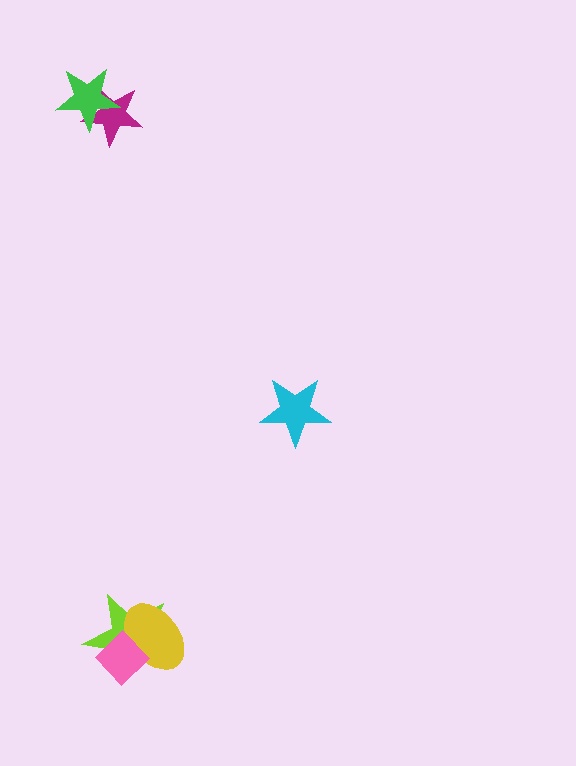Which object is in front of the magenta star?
The green star is in front of the magenta star.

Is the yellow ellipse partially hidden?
Yes, it is partially covered by another shape.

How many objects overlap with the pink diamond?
2 objects overlap with the pink diamond.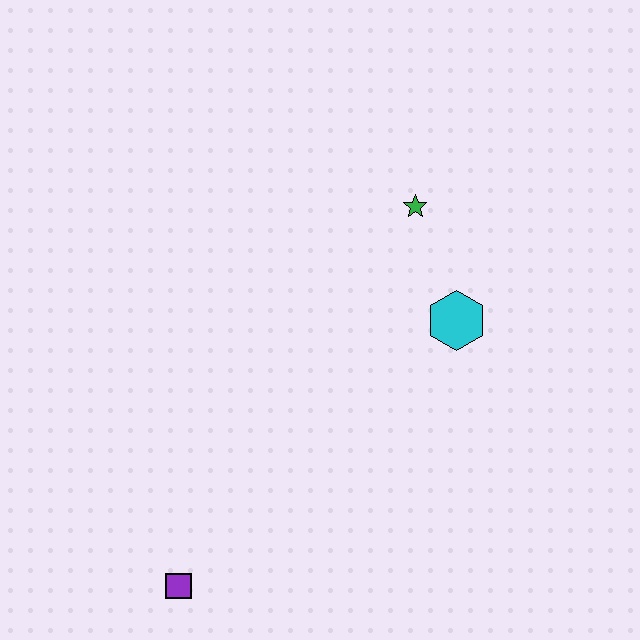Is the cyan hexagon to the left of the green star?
No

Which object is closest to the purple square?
The cyan hexagon is closest to the purple square.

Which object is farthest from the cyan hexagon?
The purple square is farthest from the cyan hexagon.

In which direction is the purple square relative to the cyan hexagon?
The purple square is to the left of the cyan hexagon.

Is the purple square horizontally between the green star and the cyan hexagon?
No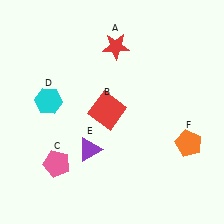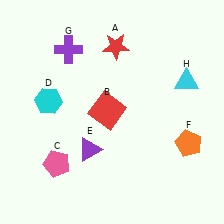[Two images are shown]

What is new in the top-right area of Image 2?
A cyan triangle (H) was added in the top-right area of Image 2.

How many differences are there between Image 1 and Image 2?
There are 2 differences between the two images.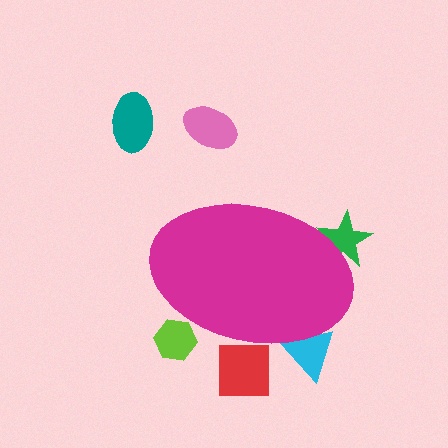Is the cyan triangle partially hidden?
Yes, the cyan triangle is partially hidden behind the magenta ellipse.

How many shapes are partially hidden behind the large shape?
4 shapes are partially hidden.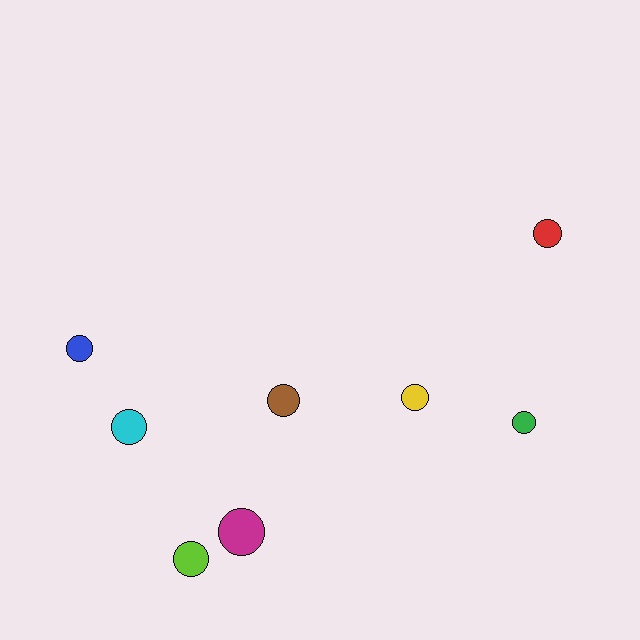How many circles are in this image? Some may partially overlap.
There are 8 circles.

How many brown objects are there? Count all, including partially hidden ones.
There is 1 brown object.